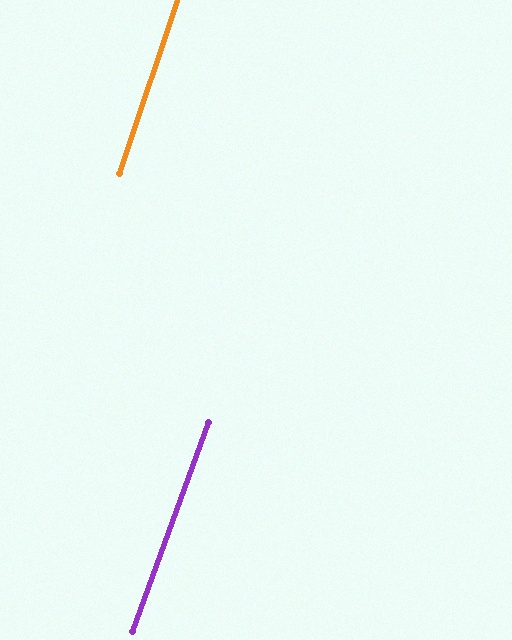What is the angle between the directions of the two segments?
Approximately 2 degrees.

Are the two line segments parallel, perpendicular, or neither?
Parallel — their directions differ by only 1.6°.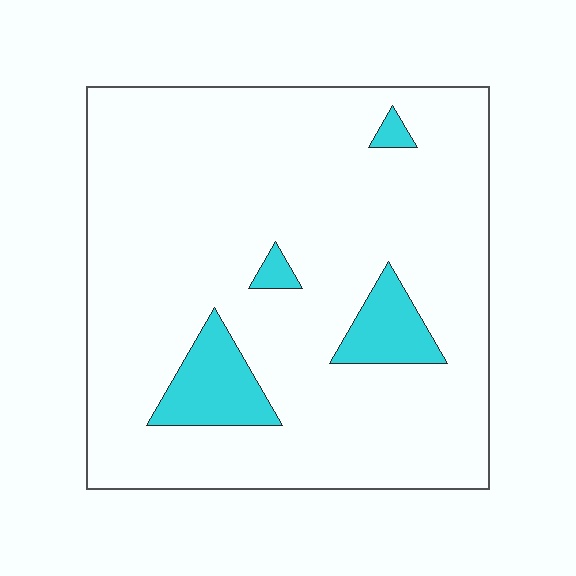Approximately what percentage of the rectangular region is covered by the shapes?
Approximately 10%.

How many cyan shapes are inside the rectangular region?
4.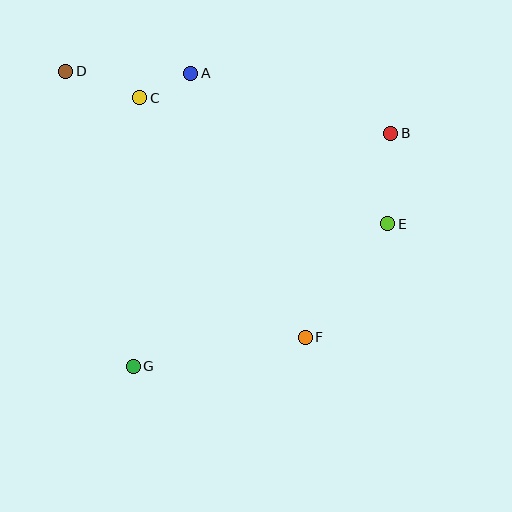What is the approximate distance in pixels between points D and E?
The distance between D and E is approximately 356 pixels.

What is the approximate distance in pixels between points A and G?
The distance between A and G is approximately 299 pixels.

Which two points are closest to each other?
Points A and C are closest to each other.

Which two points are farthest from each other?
Points D and F are farthest from each other.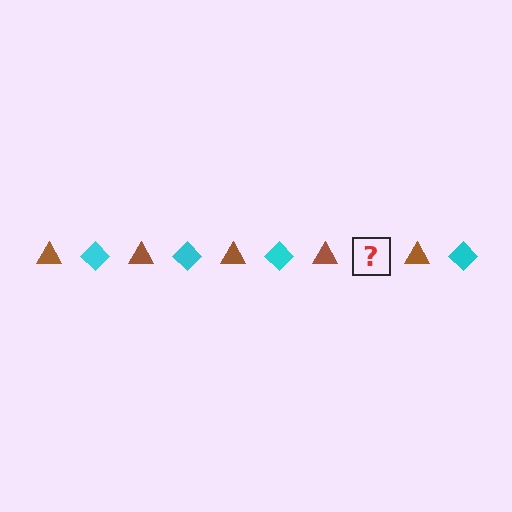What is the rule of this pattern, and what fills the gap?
The rule is that the pattern alternates between brown triangle and cyan diamond. The gap should be filled with a cyan diamond.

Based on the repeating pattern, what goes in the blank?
The blank should be a cyan diamond.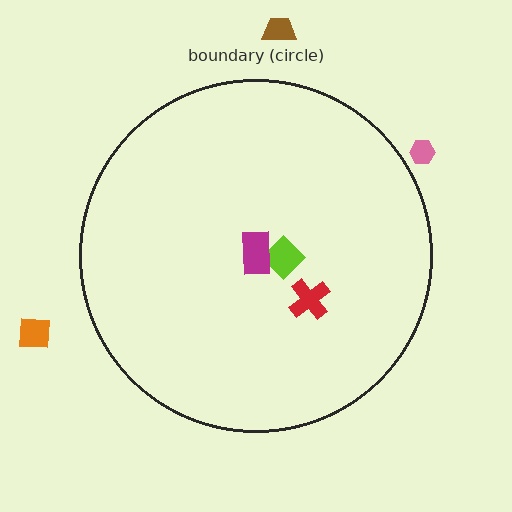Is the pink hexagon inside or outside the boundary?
Outside.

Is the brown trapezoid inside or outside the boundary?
Outside.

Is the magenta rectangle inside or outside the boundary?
Inside.